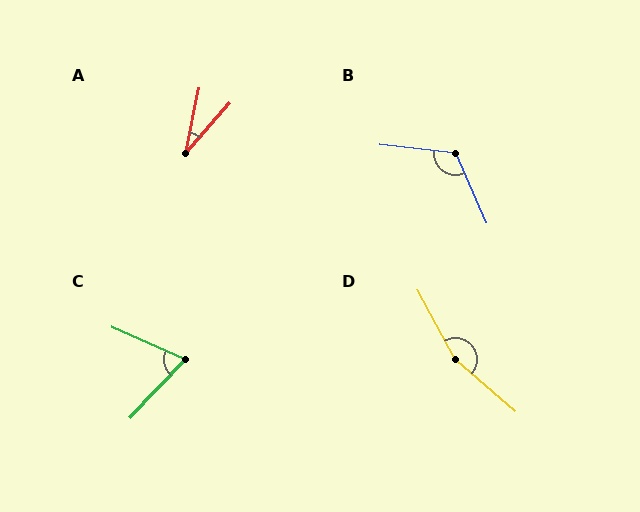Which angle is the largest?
D, at approximately 159 degrees.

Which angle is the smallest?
A, at approximately 30 degrees.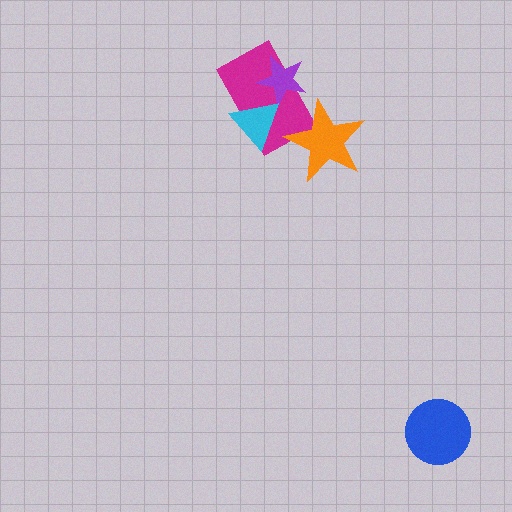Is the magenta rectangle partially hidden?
Yes, it is partially covered by another shape.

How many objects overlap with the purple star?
2 objects overlap with the purple star.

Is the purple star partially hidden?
Yes, it is partially covered by another shape.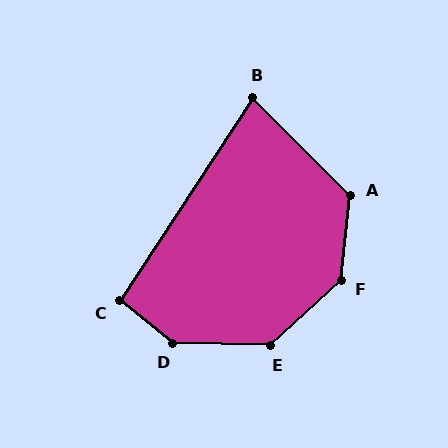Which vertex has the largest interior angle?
D, at approximately 143 degrees.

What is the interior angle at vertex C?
Approximately 95 degrees (obtuse).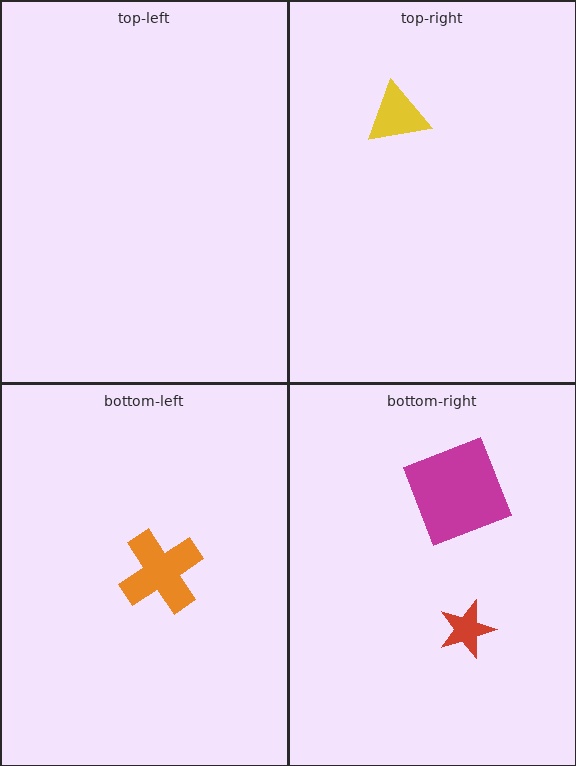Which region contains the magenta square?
The bottom-right region.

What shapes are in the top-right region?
The yellow triangle.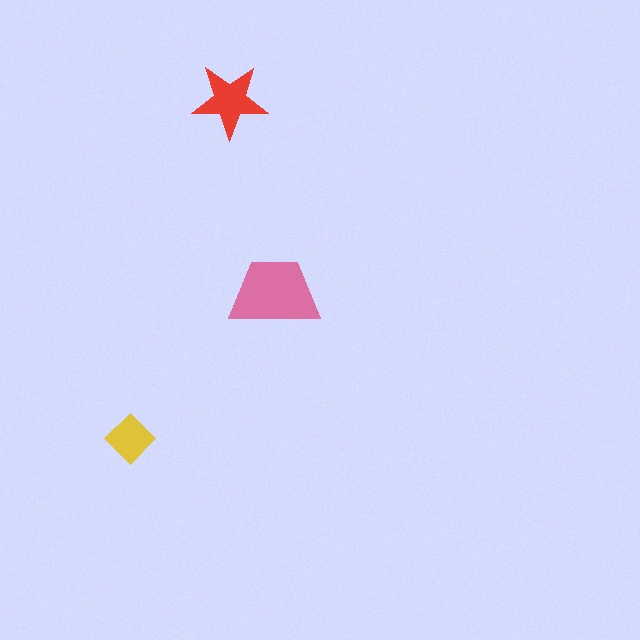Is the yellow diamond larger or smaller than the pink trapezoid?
Smaller.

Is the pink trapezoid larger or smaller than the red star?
Larger.